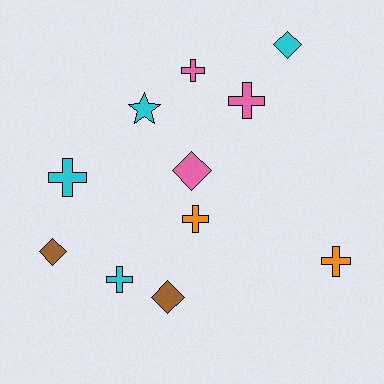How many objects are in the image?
There are 11 objects.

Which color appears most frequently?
Cyan, with 4 objects.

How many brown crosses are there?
There are no brown crosses.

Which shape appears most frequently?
Cross, with 6 objects.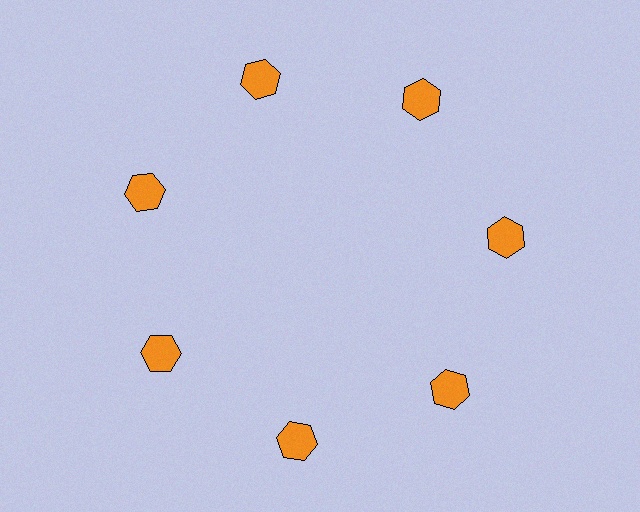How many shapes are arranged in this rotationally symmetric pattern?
There are 7 shapes, arranged in 7 groups of 1.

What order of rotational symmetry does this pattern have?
This pattern has 7-fold rotational symmetry.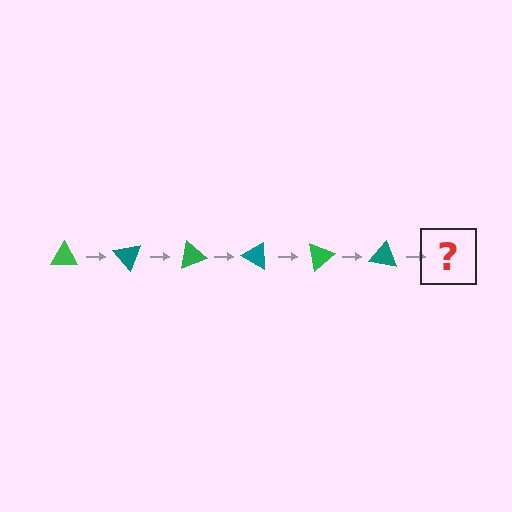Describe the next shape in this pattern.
It should be a green triangle, rotated 300 degrees from the start.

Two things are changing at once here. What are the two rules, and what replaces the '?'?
The two rules are that it rotates 50 degrees each step and the color cycles through green and teal. The '?' should be a green triangle, rotated 300 degrees from the start.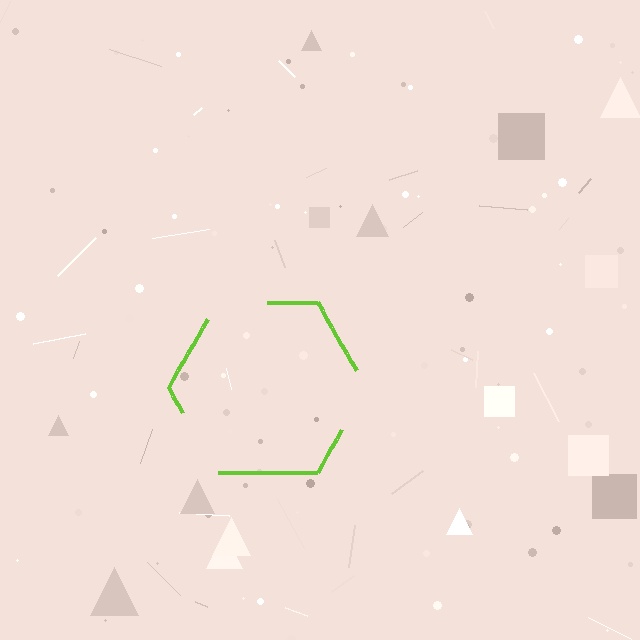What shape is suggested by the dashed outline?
The dashed outline suggests a hexagon.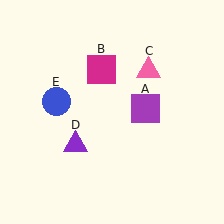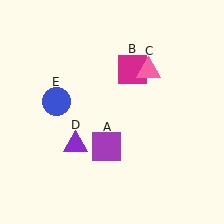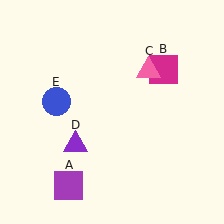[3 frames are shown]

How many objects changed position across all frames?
2 objects changed position: purple square (object A), magenta square (object B).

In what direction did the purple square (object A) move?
The purple square (object A) moved down and to the left.